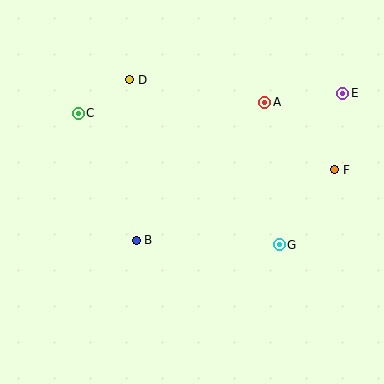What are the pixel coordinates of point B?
Point B is at (136, 240).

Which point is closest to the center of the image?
Point B at (136, 240) is closest to the center.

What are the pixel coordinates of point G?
Point G is at (279, 245).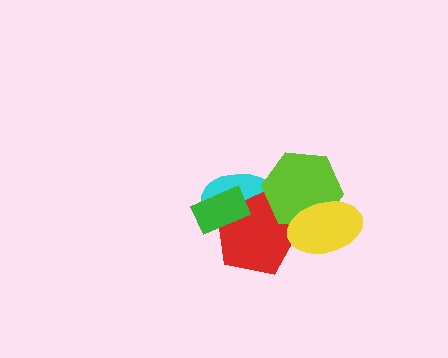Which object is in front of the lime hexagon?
The yellow ellipse is in front of the lime hexagon.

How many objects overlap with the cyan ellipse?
3 objects overlap with the cyan ellipse.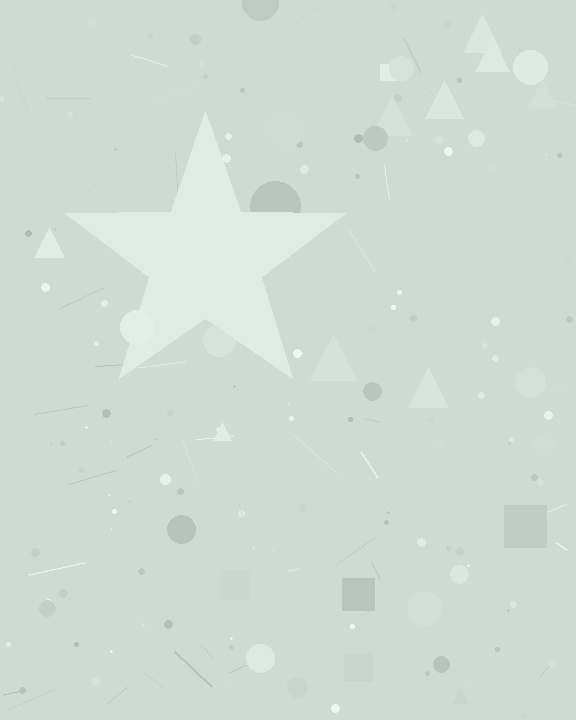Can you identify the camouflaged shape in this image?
The camouflaged shape is a star.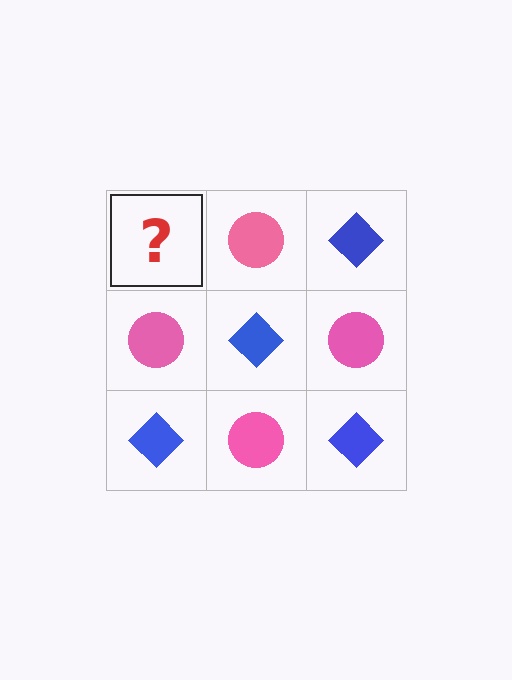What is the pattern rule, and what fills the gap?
The rule is that it alternates blue diamond and pink circle in a checkerboard pattern. The gap should be filled with a blue diamond.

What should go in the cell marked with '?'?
The missing cell should contain a blue diamond.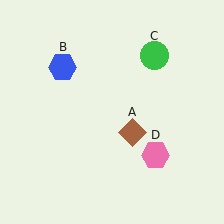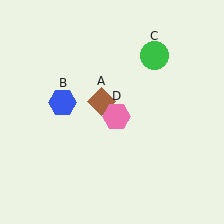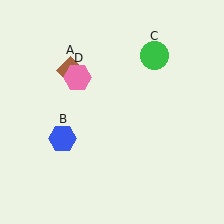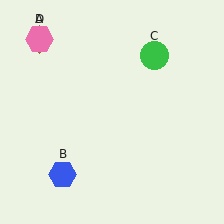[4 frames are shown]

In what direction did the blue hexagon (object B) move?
The blue hexagon (object B) moved down.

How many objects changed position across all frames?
3 objects changed position: brown diamond (object A), blue hexagon (object B), pink hexagon (object D).